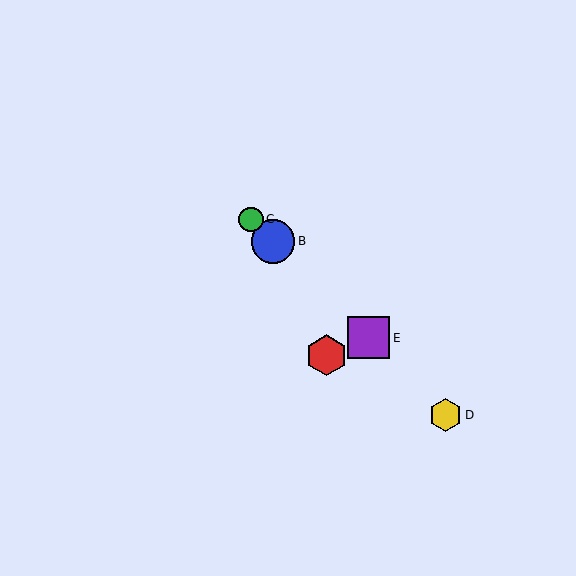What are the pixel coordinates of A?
Object A is at (327, 355).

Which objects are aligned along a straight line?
Objects B, C, D, E are aligned along a straight line.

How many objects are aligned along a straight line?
4 objects (B, C, D, E) are aligned along a straight line.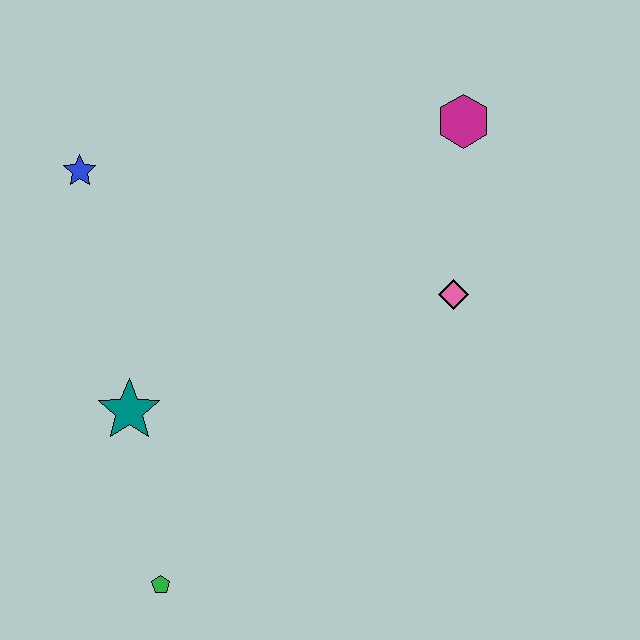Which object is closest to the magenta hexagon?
The pink diamond is closest to the magenta hexagon.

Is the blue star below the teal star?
No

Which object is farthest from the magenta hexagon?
The green pentagon is farthest from the magenta hexagon.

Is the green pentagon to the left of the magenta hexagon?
Yes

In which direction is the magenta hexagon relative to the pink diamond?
The magenta hexagon is above the pink diamond.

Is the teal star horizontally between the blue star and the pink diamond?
Yes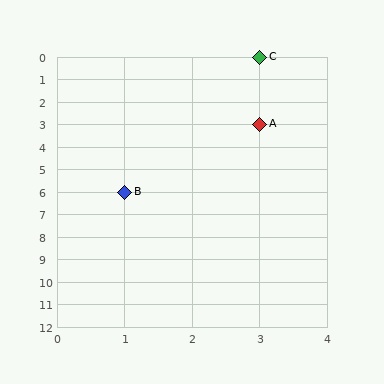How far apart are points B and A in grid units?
Points B and A are 2 columns and 3 rows apart (about 3.6 grid units diagonally).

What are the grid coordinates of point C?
Point C is at grid coordinates (3, 0).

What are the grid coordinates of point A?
Point A is at grid coordinates (3, 3).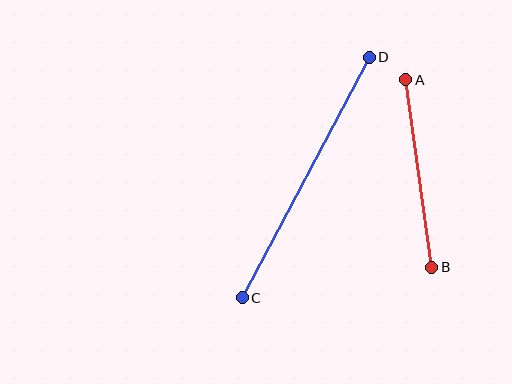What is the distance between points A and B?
The distance is approximately 189 pixels.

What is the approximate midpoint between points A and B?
The midpoint is at approximately (419, 173) pixels.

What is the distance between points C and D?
The distance is approximately 272 pixels.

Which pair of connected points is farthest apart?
Points C and D are farthest apart.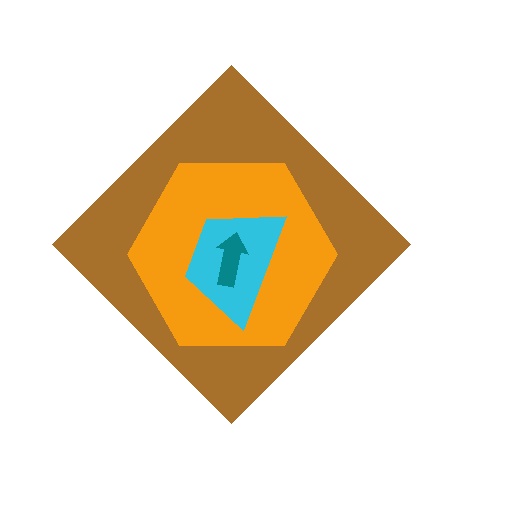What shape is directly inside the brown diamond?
The orange hexagon.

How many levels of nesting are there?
4.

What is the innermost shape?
The teal arrow.